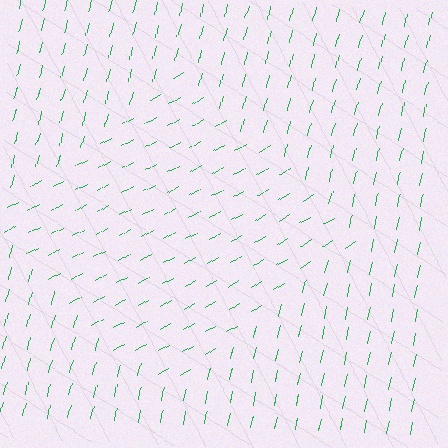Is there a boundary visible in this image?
Yes, there is a texture boundary formed by a change in line orientation.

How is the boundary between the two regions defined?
The boundary is defined purely by a change in line orientation (approximately 45 degrees difference). All lines are the same color and thickness.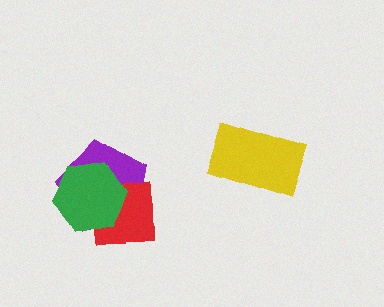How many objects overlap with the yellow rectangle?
0 objects overlap with the yellow rectangle.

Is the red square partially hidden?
Yes, it is partially covered by another shape.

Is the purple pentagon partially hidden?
Yes, it is partially covered by another shape.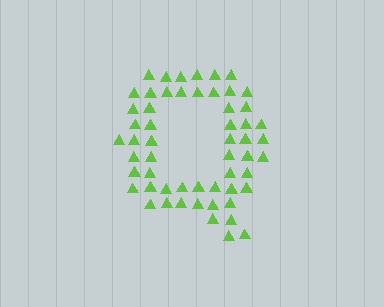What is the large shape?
The large shape is the letter Q.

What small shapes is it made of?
It is made of small triangles.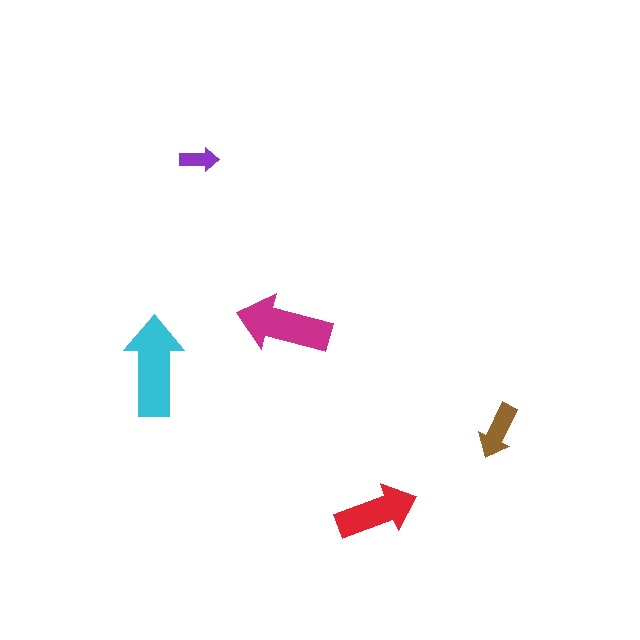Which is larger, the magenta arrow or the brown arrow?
The magenta one.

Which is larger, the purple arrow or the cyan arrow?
The cyan one.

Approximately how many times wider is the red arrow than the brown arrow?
About 1.5 times wider.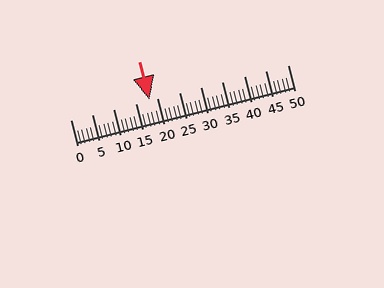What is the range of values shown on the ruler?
The ruler shows values from 0 to 50.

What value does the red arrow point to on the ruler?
The red arrow points to approximately 18.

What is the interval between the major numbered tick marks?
The major tick marks are spaced 5 units apart.